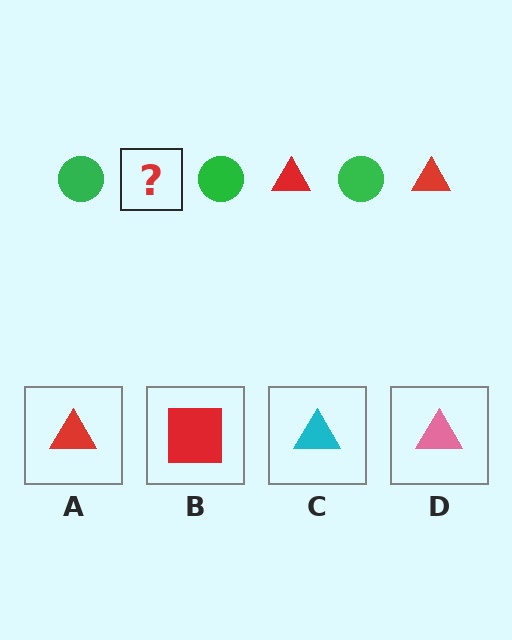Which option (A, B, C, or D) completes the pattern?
A.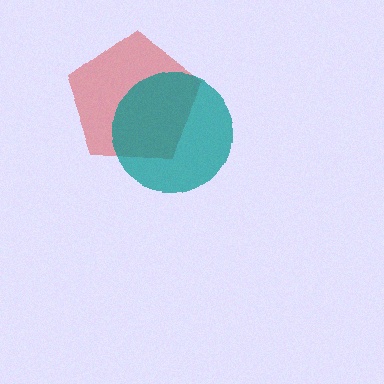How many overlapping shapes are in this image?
There are 2 overlapping shapes in the image.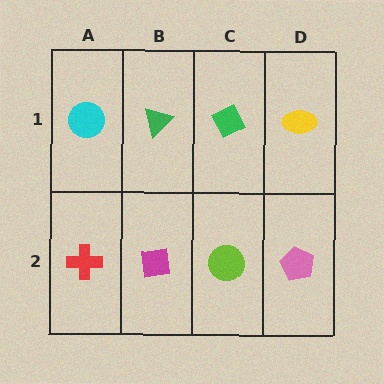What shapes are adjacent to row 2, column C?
A green diamond (row 1, column C), a magenta square (row 2, column B), a pink pentagon (row 2, column D).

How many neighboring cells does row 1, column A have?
2.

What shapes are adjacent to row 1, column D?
A pink pentagon (row 2, column D), a green diamond (row 1, column C).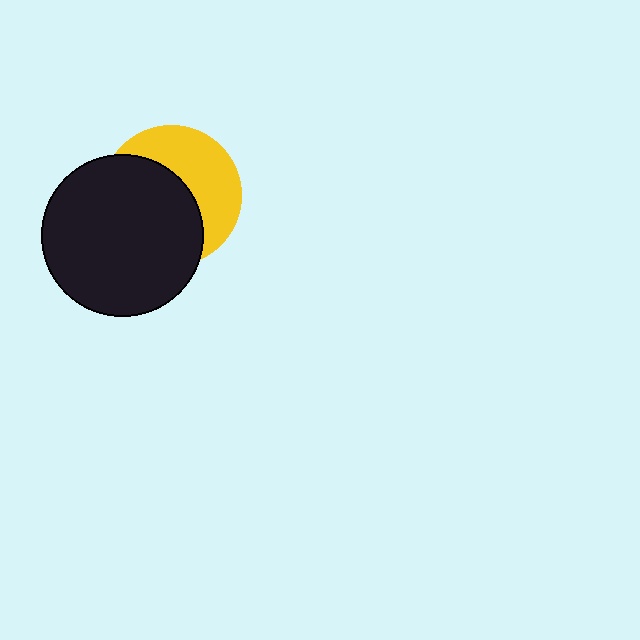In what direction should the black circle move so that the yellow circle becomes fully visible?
The black circle should move toward the lower-left. That is the shortest direction to clear the overlap and leave the yellow circle fully visible.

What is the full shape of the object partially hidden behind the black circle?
The partially hidden object is a yellow circle.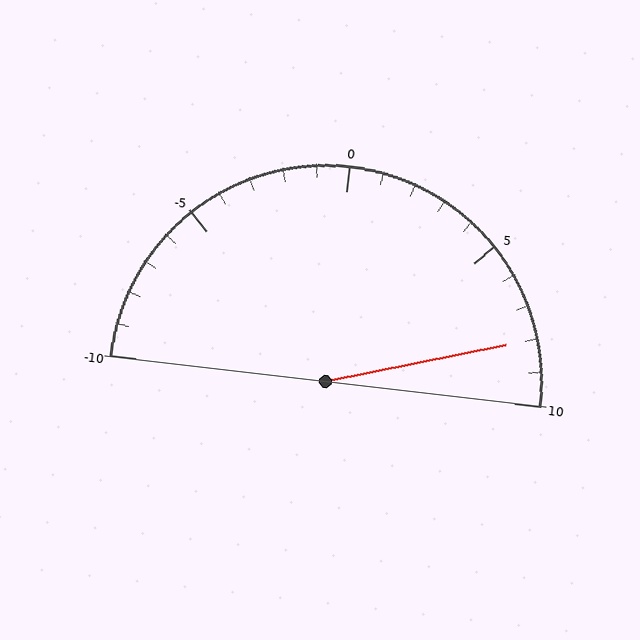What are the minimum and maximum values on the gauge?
The gauge ranges from -10 to 10.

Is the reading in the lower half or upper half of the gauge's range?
The reading is in the upper half of the range (-10 to 10).